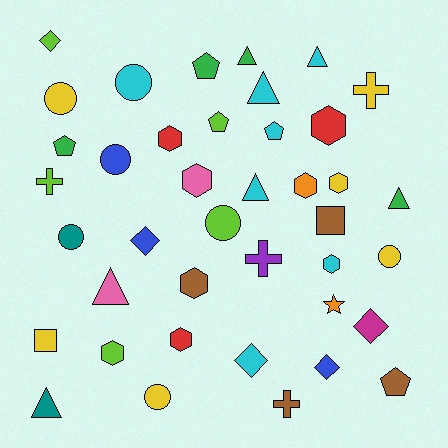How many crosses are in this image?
There are 4 crosses.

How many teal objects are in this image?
There are 2 teal objects.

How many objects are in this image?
There are 40 objects.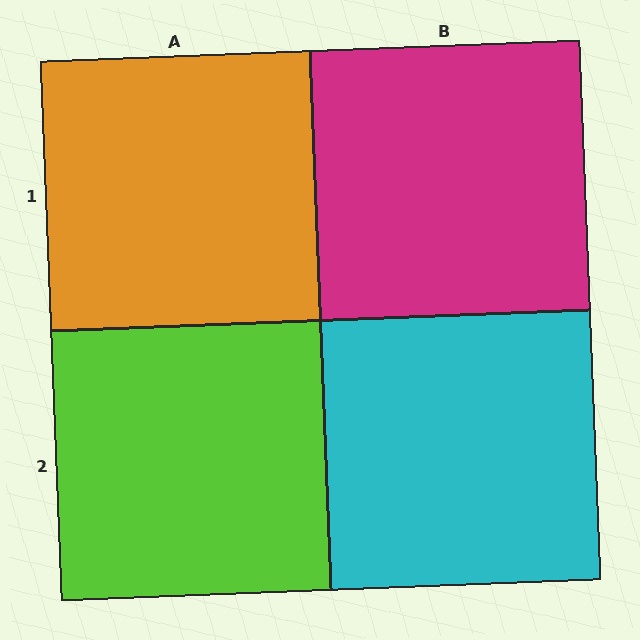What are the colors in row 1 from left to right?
Orange, magenta.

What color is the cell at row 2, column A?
Lime.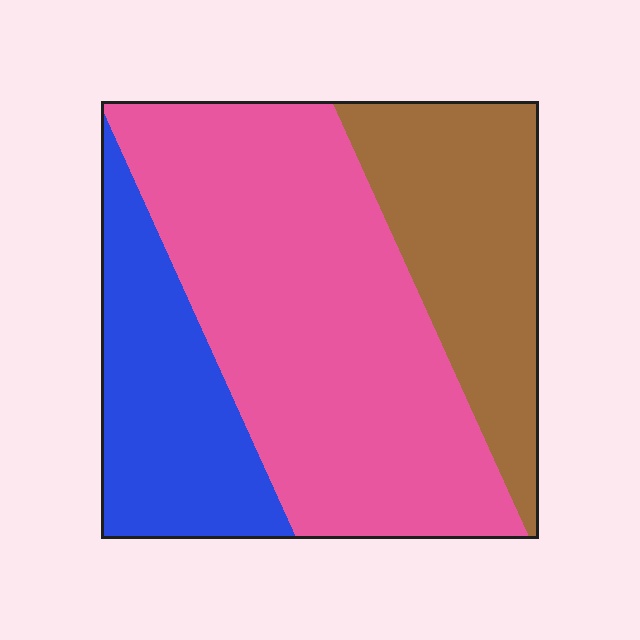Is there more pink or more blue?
Pink.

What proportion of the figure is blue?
Blue takes up less than a quarter of the figure.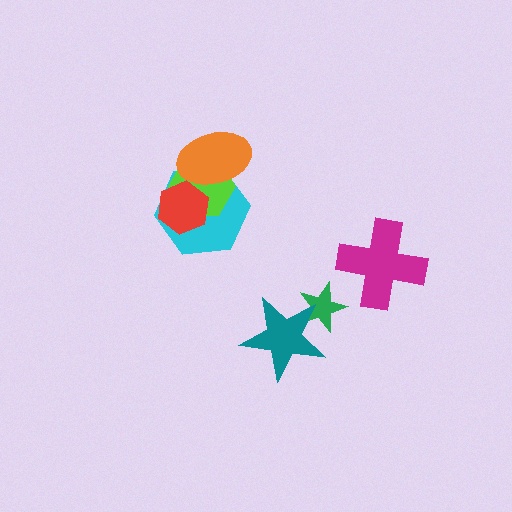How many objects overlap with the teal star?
1 object overlaps with the teal star.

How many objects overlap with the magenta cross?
0 objects overlap with the magenta cross.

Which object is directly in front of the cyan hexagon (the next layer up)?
The lime hexagon is directly in front of the cyan hexagon.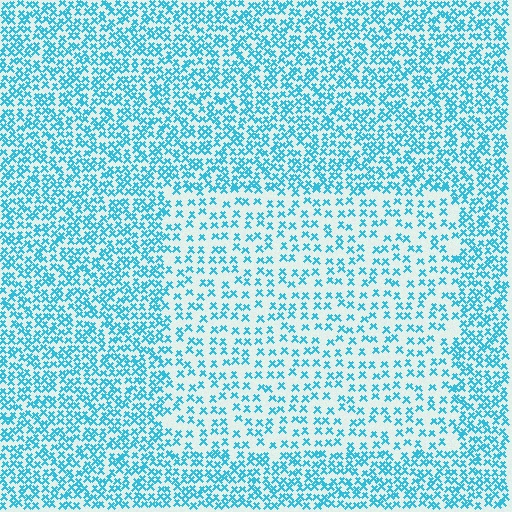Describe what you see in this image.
The image contains small cyan elements arranged at two different densities. A rectangle-shaped region is visible where the elements are less densely packed than the surrounding area.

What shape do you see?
I see a rectangle.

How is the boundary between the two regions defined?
The boundary is defined by a change in element density (approximately 2.0x ratio). All elements are the same color, size, and shape.